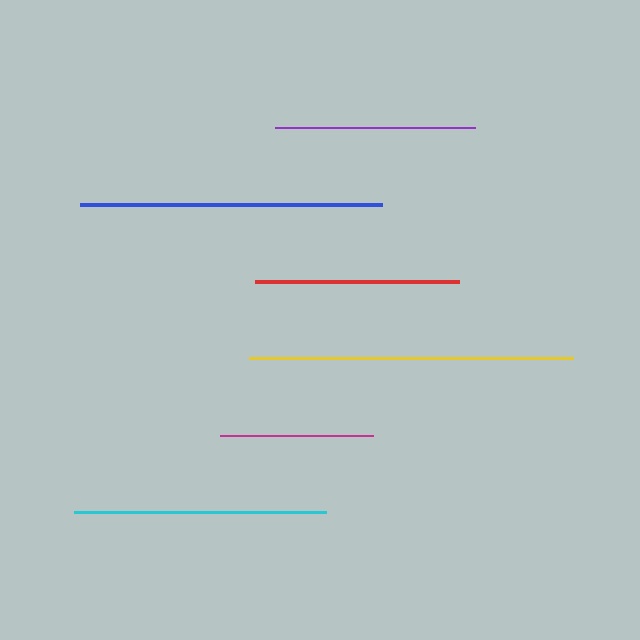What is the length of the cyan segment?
The cyan segment is approximately 251 pixels long.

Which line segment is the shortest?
The magenta line is the shortest at approximately 153 pixels.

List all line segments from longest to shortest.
From longest to shortest: yellow, blue, cyan, red, purple, magenta.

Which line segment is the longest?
The yellow line is the longest at approximately 324 pixels.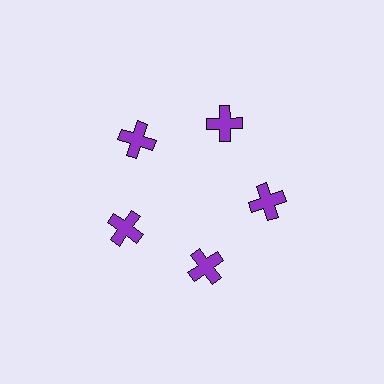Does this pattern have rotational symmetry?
Yes, this pattern has 5-fold rotational symmetry. It looks the same after rotating 72 degrees around the center.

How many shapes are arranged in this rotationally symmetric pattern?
There are 5 shapes, arranged in 5 groups of 1.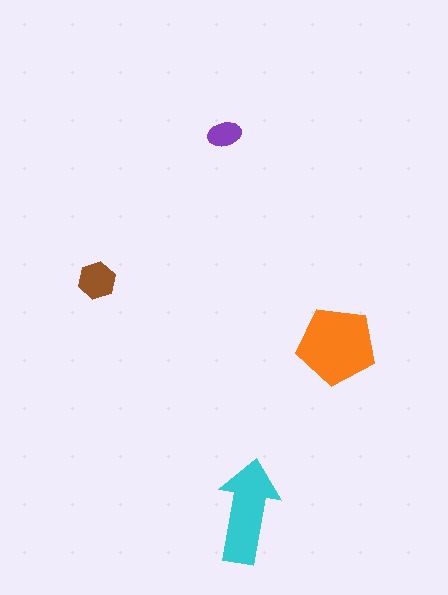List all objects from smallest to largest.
The purple ellipse, the brown hexagon, the cyan arrow, the orange pentagon.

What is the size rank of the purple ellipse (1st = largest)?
4th.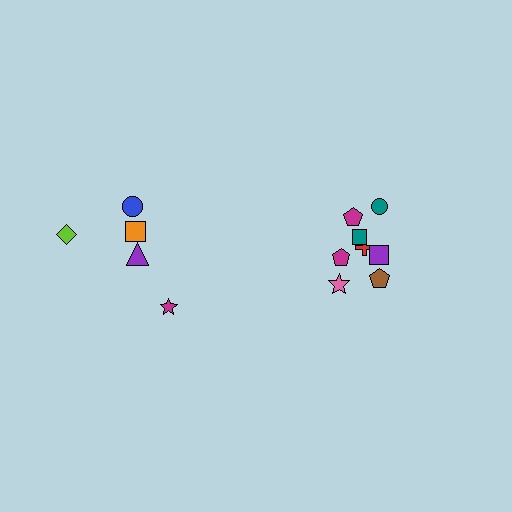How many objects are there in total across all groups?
There are 13 objects.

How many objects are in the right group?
There are 8 objects.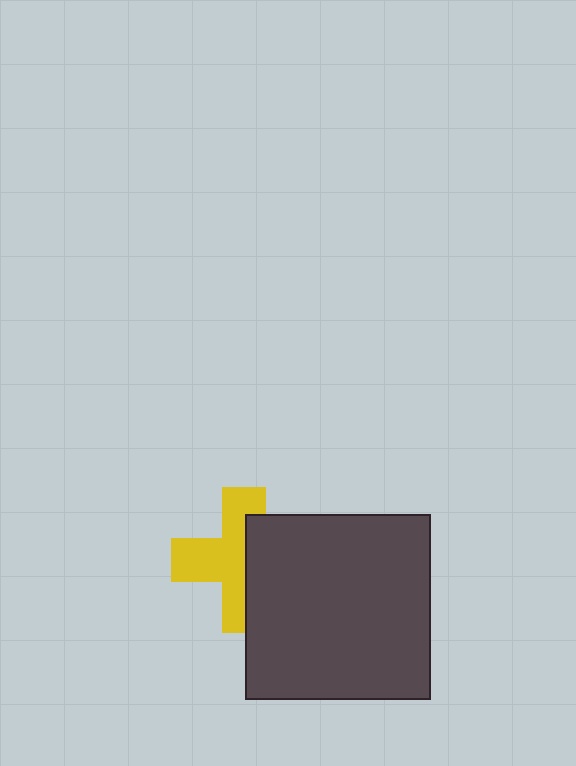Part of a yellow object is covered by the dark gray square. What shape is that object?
It is a cross.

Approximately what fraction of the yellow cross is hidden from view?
Roughly 43% of the yellow cross is hidden behind the dark gray square.